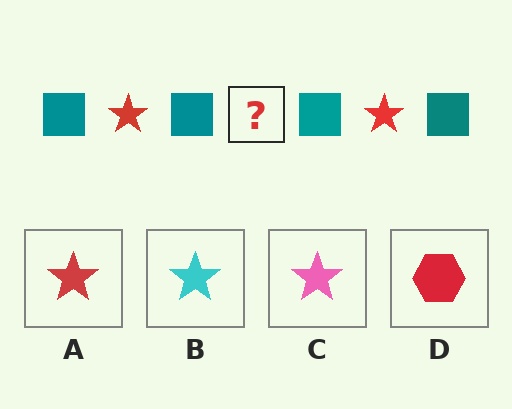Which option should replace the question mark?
Option A.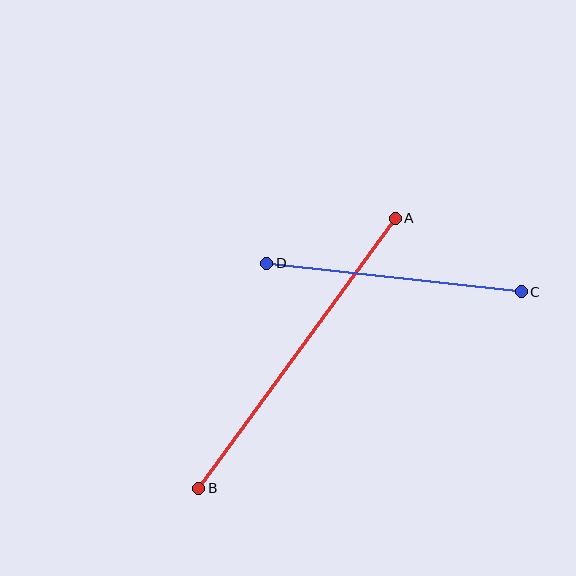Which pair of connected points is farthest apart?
Points A and B are farthest apart.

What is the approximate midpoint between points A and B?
The midpoint is at approximately (297, 353) pixels.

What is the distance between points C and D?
The distance is approximately 256 pixels.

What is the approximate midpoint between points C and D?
The midpoint is at approximately (394, 277) pixels.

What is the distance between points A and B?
The distance is approximately 334 pixels.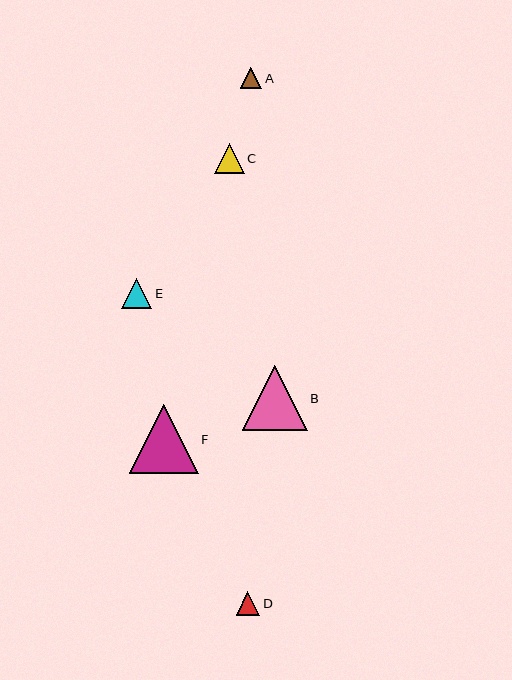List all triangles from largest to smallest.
From largest to smallest: F, B, C, E, D, A.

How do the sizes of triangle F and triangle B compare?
Triangle F and triangle B are approximately the same size.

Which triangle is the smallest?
Triangle A is the smallest with a size of approximately 21 pixels.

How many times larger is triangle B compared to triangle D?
Triangle B is approximately 2.8 times the size of triangle D.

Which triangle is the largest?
Triangle F is the largest with a size of approximately 69 pixels.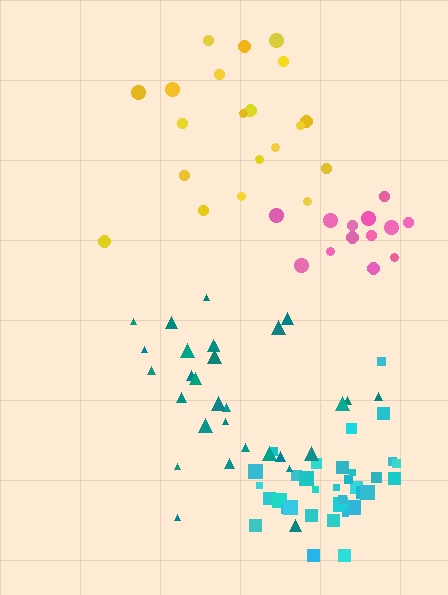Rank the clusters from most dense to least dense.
cyan, pink, teal, yellow.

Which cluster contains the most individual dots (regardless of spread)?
Cyan (35).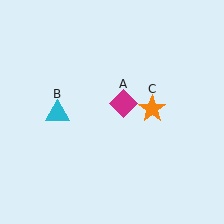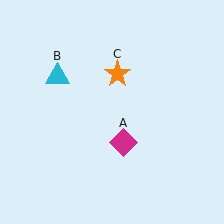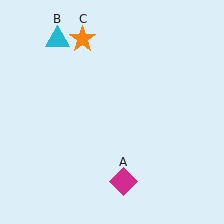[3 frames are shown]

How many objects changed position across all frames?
3 objects changed position: magenta diamond (object A), cyan triangle (object B), orange star (object C).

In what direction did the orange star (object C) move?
The orange star (object C) moved up and to the left.